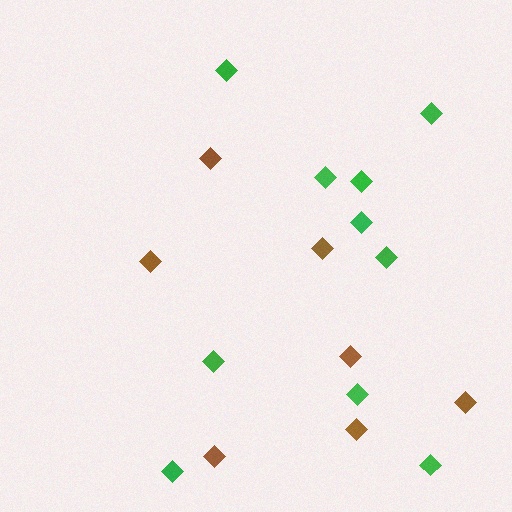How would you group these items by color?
There are 2 groups: one group of green diamonds (10) and one group of brown diamonds (7).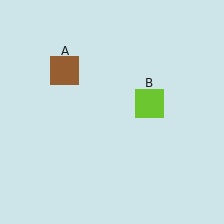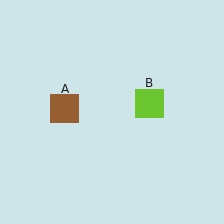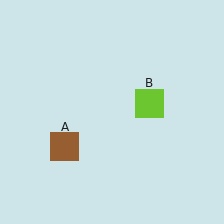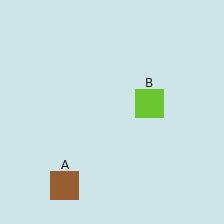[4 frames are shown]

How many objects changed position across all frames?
1 object changed position: brown square (object A).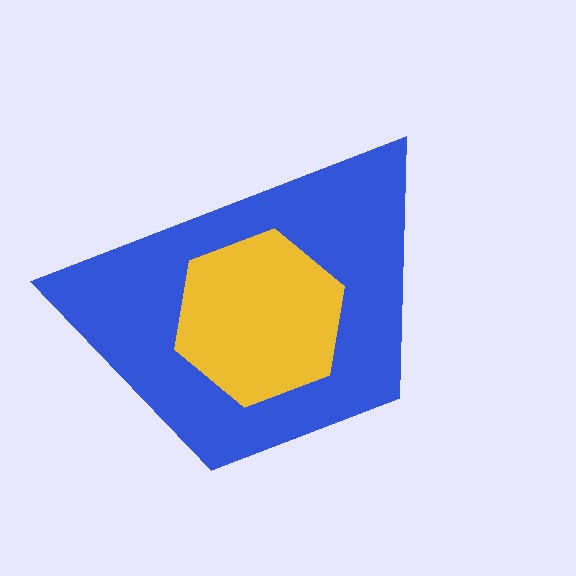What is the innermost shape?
The yellow hexagon.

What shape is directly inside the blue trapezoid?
The yellow hexagon.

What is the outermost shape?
The blue trapezoid.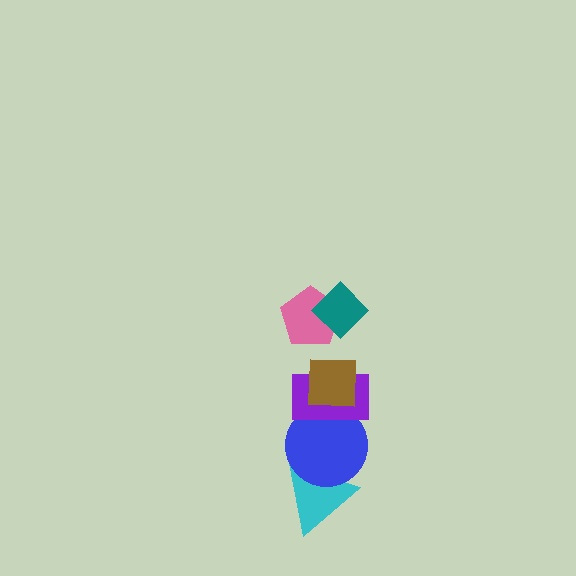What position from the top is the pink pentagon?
The pink pentagon is 2nd from the top.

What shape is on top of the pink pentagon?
The teal diamond is on top of the pink pentagon.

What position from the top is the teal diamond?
The teal diamond is 1st from the top.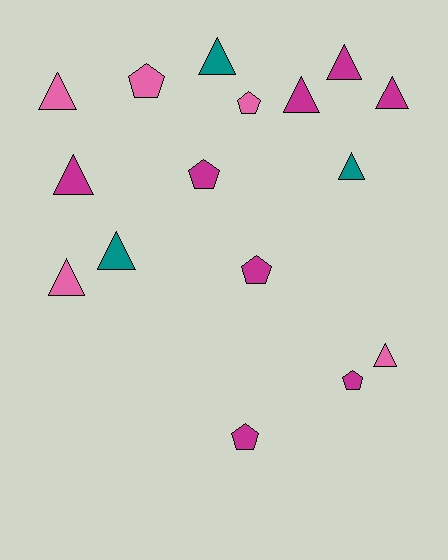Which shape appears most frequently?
Triangle, with 10 objects.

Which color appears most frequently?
Magenta, with 8 objects.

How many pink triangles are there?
There are 3 pink triangles.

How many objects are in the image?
There are 16 objects.